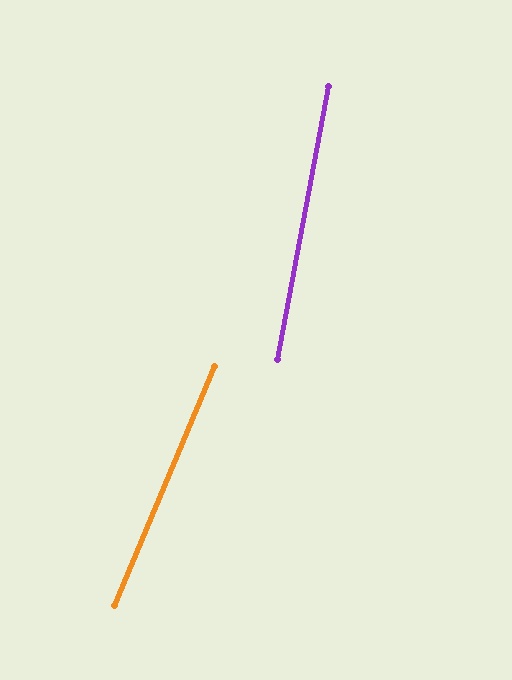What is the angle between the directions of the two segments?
Approximately 12 degrees.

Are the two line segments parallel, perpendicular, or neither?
Neither parallel nor perpendicular — they differ by about 12°.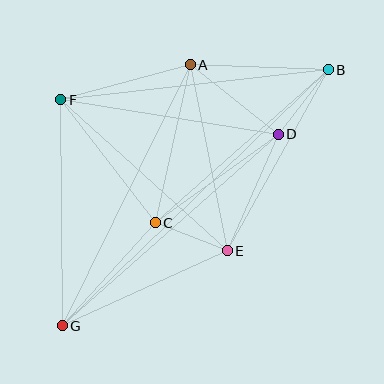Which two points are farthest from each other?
Points B and G are farthest from each other.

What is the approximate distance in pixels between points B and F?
The distance between B and F is approximately 269 pixels.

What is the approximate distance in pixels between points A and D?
The distance between A and D is approximately 112 pixels.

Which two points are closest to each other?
Points C and E are closest to each other.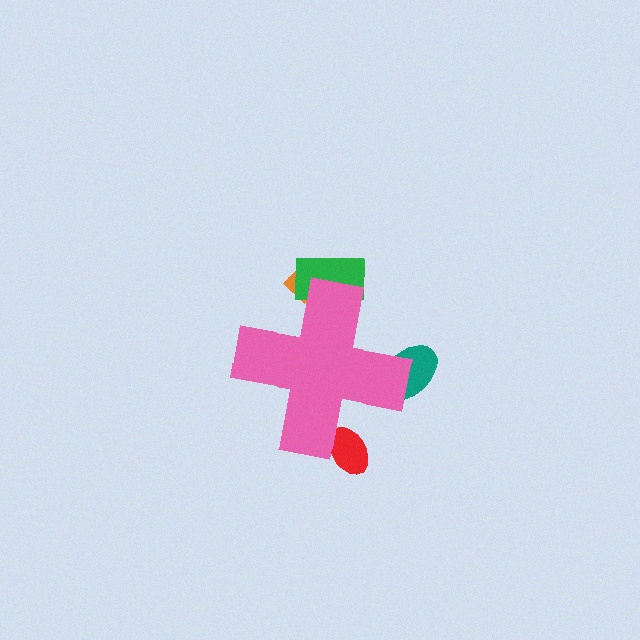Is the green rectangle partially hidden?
Yes, the green rectangle is partially hidden behind the pink cross.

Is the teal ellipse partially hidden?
Yes, the teal ellipse is partially hidden behind the pink cross.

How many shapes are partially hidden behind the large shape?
4 shapes are partially hidden.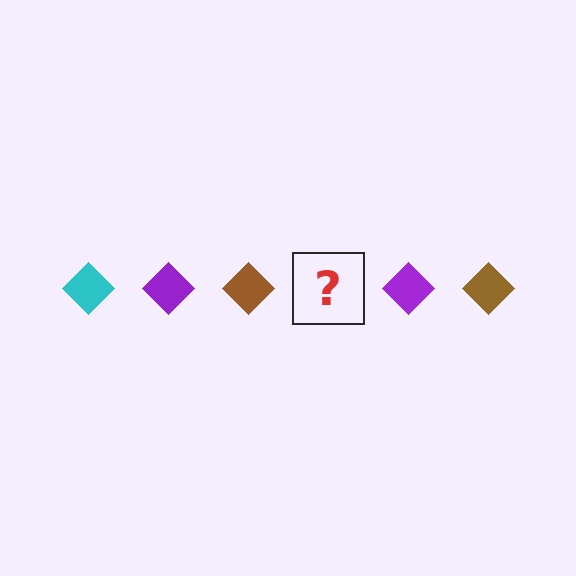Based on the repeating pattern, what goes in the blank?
The blank should be a cyan diamond.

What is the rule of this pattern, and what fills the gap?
The rule is that the pattern cycles through cyan, purple, brown diamonds. The gap should be filled with a cyan diamond.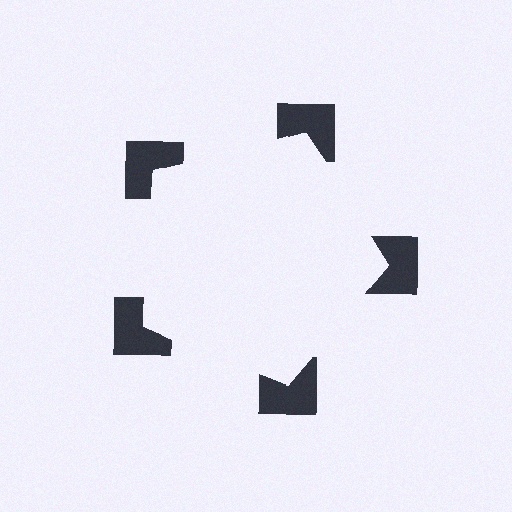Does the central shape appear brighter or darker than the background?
It typically appears slightly brighter than the background, even though no actual brightness change is drawn.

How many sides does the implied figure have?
5 sides.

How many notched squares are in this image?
There are 5 — one at each vertex of the illusory pentagon.